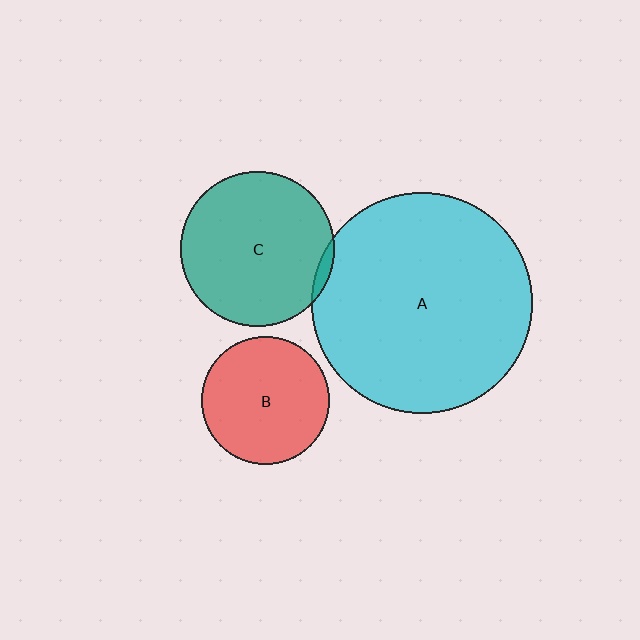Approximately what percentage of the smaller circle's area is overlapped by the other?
Approximately 5%.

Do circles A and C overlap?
Yes.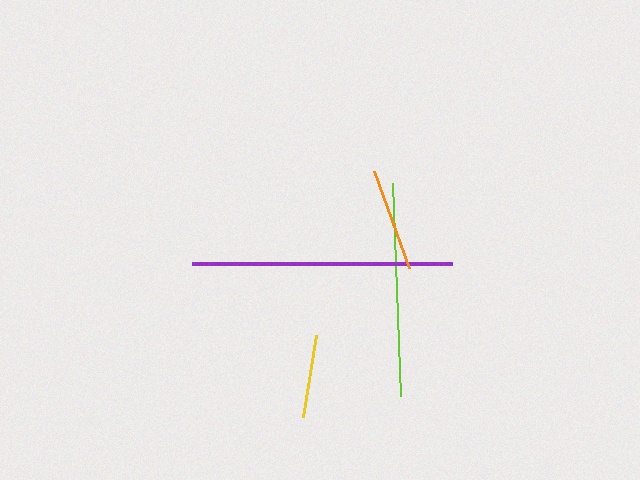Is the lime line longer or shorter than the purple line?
The purple line is longer than the lime line.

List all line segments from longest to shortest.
From longest to shortest: purple, lime, orange, yellow.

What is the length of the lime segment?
The lime segment is approximately 214 pixels long.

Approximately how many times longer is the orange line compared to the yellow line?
The orange line is approximately 1.2 times the length of the yellow line.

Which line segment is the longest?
The purple line is the longest at approximately 260 pixels.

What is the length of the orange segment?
The orange segment is approximately 104 pixels long.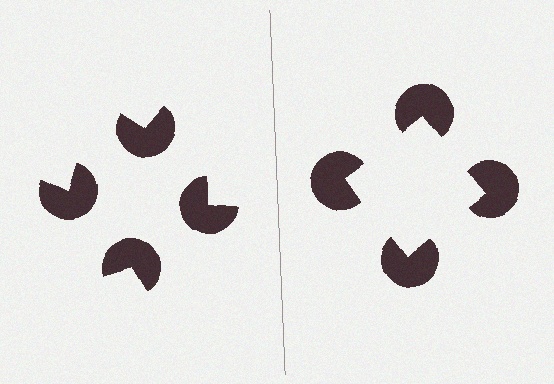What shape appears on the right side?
An illusory square.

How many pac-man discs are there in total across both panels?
8 — 4 on each side.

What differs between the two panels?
The pac-man discs are positioned identically on both sides; only the wedge orientations differ. On the right they align to a square; on the left they are misaligned.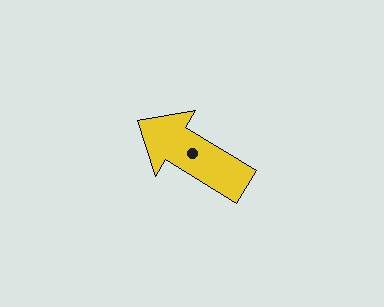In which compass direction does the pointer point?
Northwest.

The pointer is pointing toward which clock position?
Roughly 10 o'clock.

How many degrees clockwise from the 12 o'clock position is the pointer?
Approximately 301 degrees.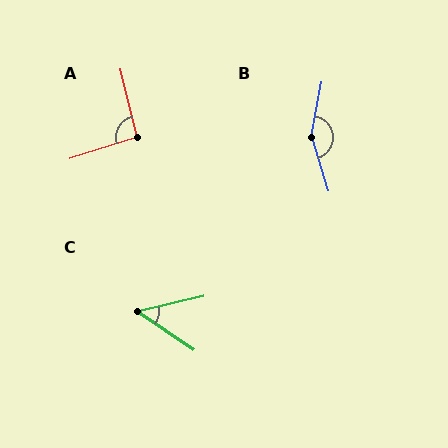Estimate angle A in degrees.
Approximately 94 degrees.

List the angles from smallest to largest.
C (47°), A (94°), B (152°).